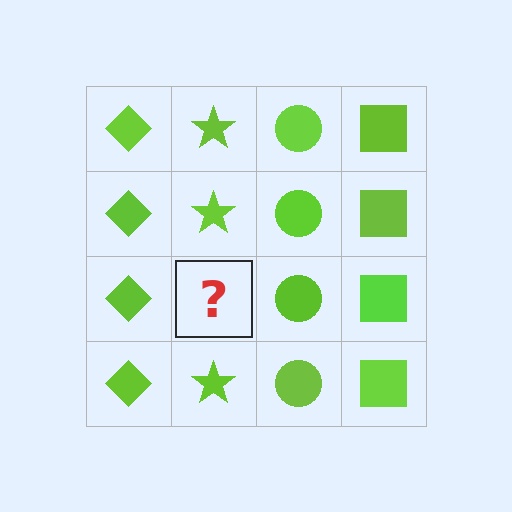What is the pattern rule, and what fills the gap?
The rule is that each column has a consistent shape. The gap should be filled with a lime star.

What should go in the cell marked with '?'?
The missing cell should contain a lime star.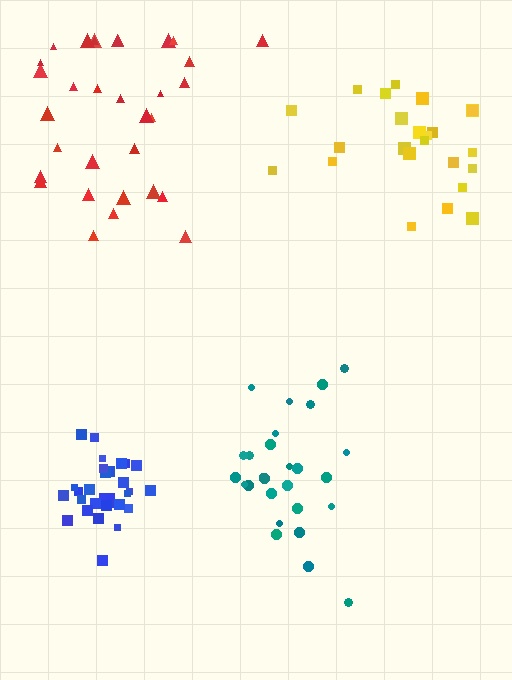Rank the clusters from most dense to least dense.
blue, teal, yellow, red.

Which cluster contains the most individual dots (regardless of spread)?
Red (32).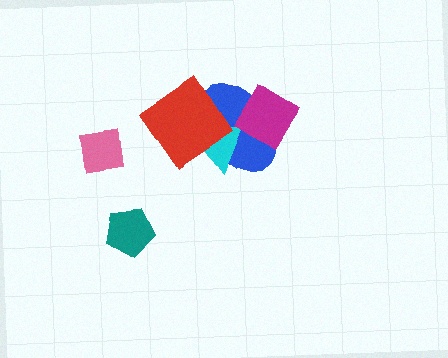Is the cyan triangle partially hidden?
Yes, it is partially covered by another shape.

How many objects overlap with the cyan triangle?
3 objects overlap with the cyan triangle.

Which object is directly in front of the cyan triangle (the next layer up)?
The red diamond is directly in front of the cyan triangle.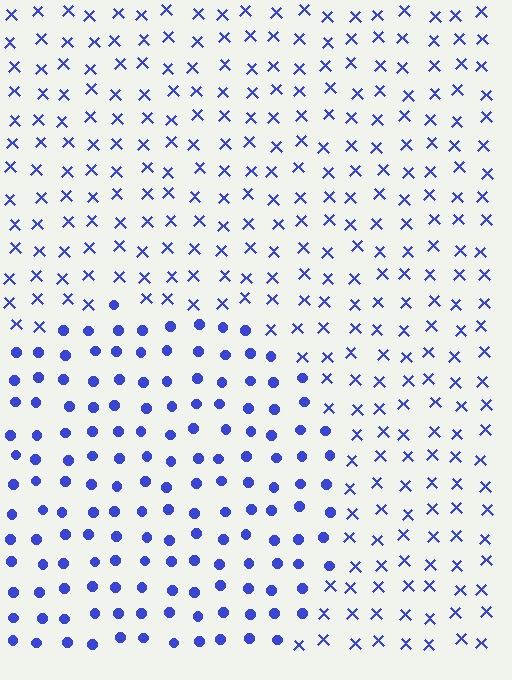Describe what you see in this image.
The image is filled with small blue elements arranged in a uniform grid. A circle-shaped region contains circles, while the surrounding area contains X marks. The boundary is defined purely by the change in element shape.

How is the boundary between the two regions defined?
The boundary is defined by a change in element shape: circles inside vs. X marks outside. All elements share the same color and spacing.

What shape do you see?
I see a circle.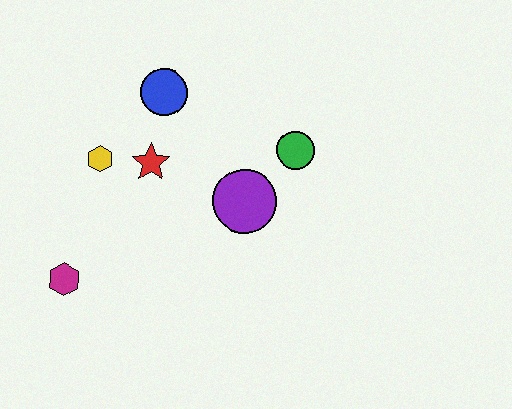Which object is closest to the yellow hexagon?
The red star is closest to the yellow hexagon.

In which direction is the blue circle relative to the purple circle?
The blue circle is above the purple circle.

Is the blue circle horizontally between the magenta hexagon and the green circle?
Yes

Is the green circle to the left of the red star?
No